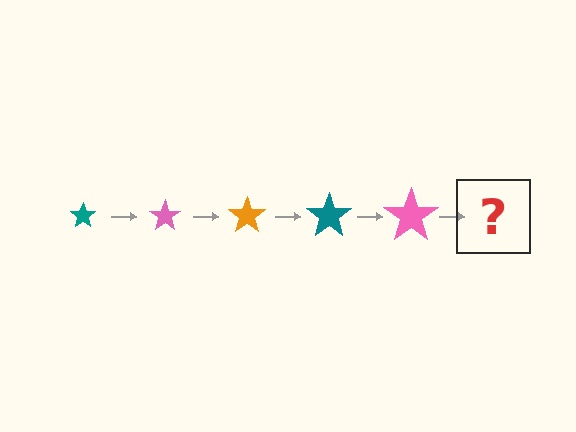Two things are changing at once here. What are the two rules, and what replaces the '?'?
The two rules are that the star grows larger each step and the color cycles through teal, pink, and orange. The '?' should be an orange star, larger than the previous one.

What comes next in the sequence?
The next element should be an orange star, larger than the previous one.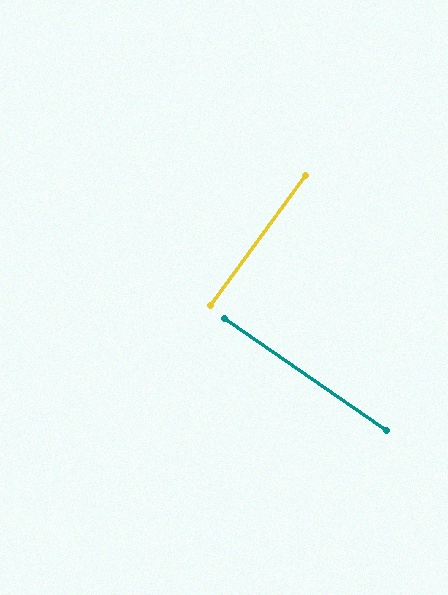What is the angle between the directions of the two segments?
Approximately 88 degrees.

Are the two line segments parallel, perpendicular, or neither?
Perpendicular — they meet at approximately 88°.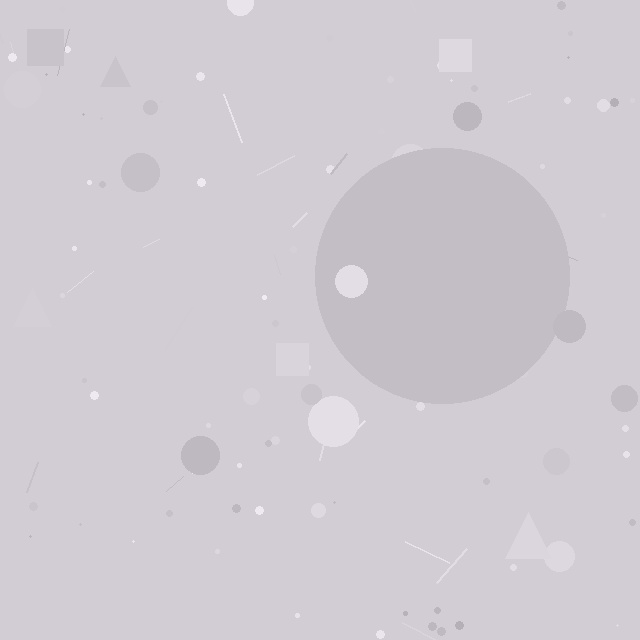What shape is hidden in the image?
A circle is hidden in the image.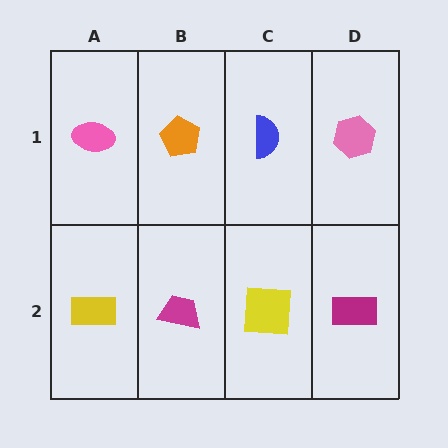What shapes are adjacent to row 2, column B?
An orange pentagon (row 1, column B), a yellow rectangle (row 2, column A), a yellow square (row 2, column C).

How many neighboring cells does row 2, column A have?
2.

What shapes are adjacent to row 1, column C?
A yellow square (row 2, column C), an orange pentagon (row 1, column B), a pink hexagon (row 1, column D).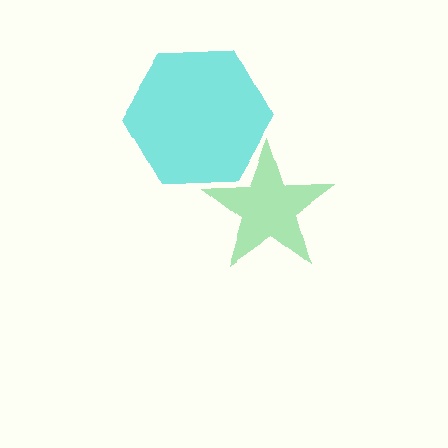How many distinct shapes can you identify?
There are 2 distinct shapes: a cyan hexagon, a green star.